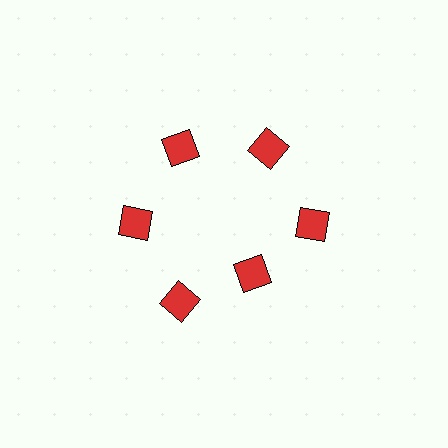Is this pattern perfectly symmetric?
No. The 6 red diamonds are arranged in a ring, but one element near the 5 o'clock position is pulled inward toward the center, breaking the 6-fold rotational symmetry.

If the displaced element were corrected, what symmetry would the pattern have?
It would have 6-fold rotational symmetry — the pattern would map onto itself every 60 degrees.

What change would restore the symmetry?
The symmetry would be restored by moving it outward, back onto the ring so that all 6 diamonds sit at equal angles and equal distance from the center.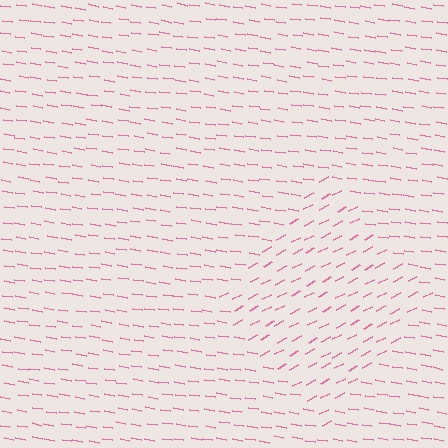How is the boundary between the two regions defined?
The boundary is defined purely by a change in line orientation (approximately 37 degrees difference). All lines are the same color and thickness.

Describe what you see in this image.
The image is filled with small pink line segments. A diamond region in the image has lines oriented differently from the surrounding lines, creating a visible texture boundary.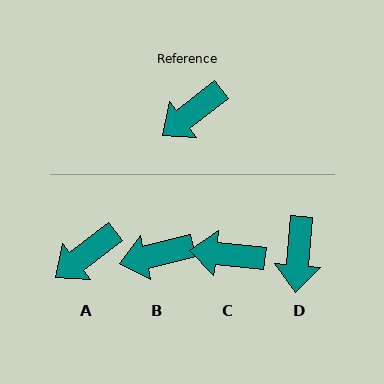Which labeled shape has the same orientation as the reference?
A.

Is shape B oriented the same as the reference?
No, it is off by about 24 degrees.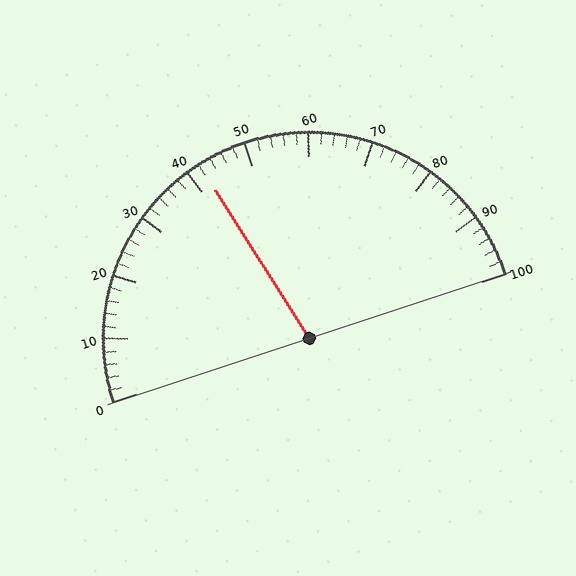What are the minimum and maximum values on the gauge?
The gauge ranges from 0 to 100.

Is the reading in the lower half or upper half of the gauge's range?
The reading is in the lower half of the range (0 to 100).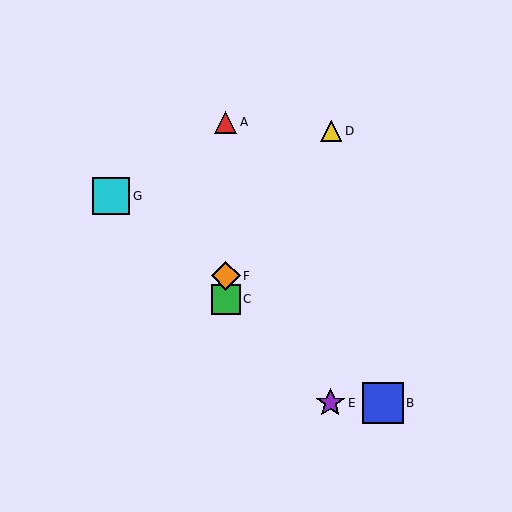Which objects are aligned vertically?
Objects A, C, F are aligned vertically.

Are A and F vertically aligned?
Yes, both are at x≈226.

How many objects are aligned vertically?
3 objects (A, C, F) are aligned vertically.